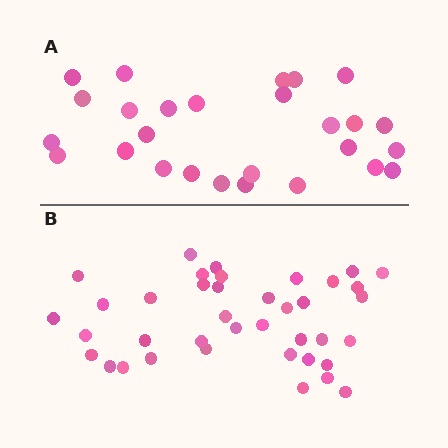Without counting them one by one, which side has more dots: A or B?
Region B (the bottom region) has more dots.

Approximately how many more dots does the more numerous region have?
Region B has roughly 12 or so more dots than region A.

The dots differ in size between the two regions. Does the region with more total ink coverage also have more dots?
No. Region A has more total ink coverage because its dots are larger, but region B actually contains more individual dots. Total area can be misleading — the number of items is what matters here.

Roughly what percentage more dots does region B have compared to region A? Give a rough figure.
About 45% more.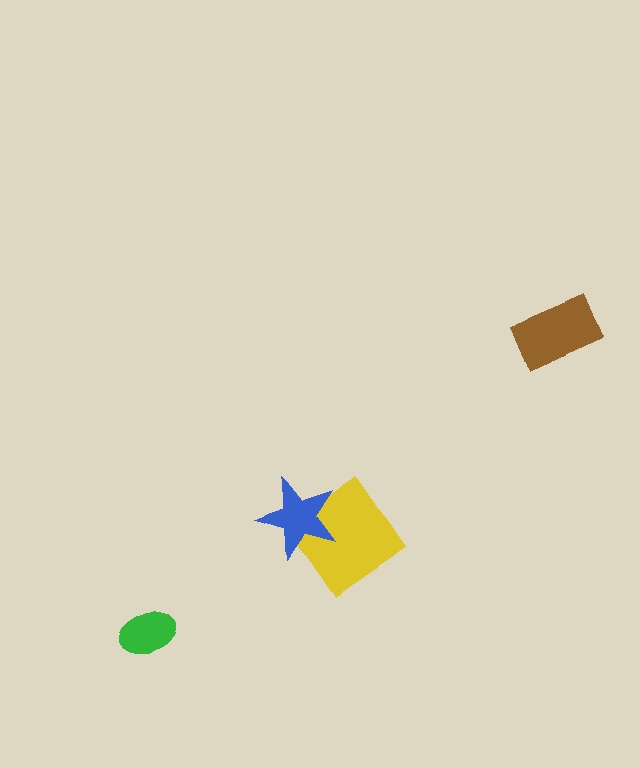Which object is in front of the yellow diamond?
The blue star is in front of the yellow diamond.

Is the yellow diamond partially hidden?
Yes, it is partially covered by another shape.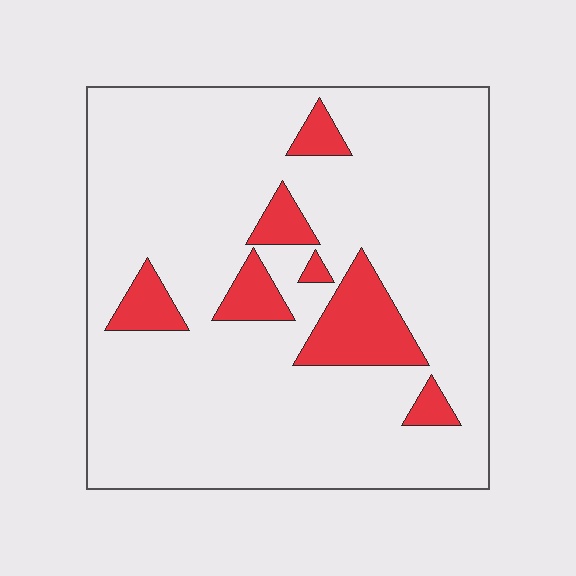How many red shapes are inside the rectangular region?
7.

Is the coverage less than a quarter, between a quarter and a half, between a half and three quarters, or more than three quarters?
Less than a quarter.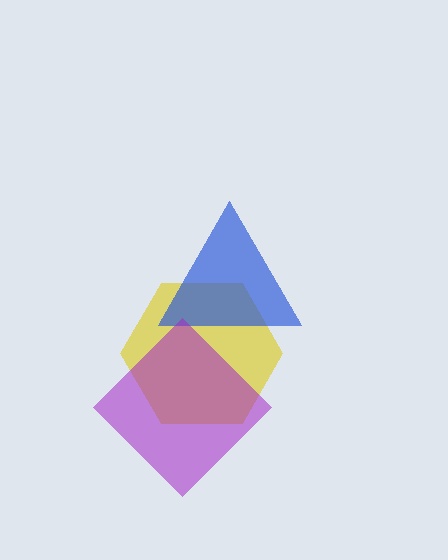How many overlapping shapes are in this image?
There are 3 overlapping shapes in the image.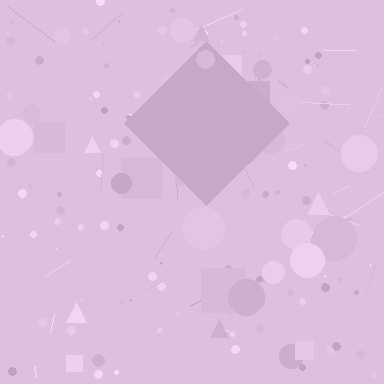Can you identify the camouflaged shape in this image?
The camouflaged shape is a diamond.